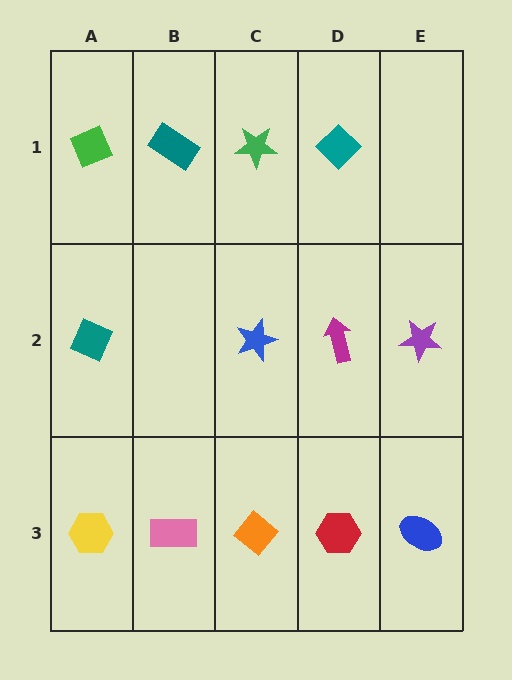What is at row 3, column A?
A yellow hexagon.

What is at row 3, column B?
A pink rectangle.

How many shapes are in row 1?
4 shapes.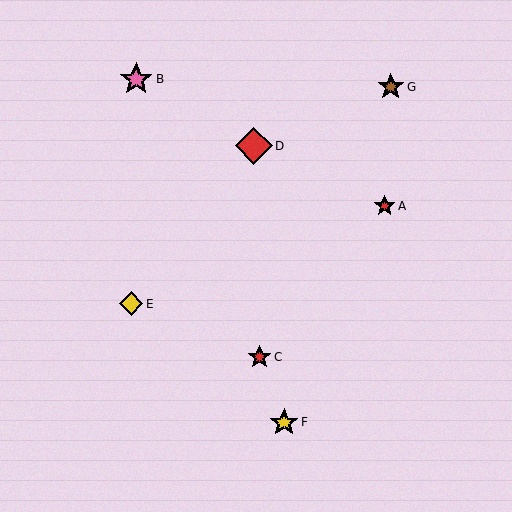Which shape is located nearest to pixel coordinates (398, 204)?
The red star (labeled A) at (385, 206) is nearest to that location.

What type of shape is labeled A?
Shape A is a red star.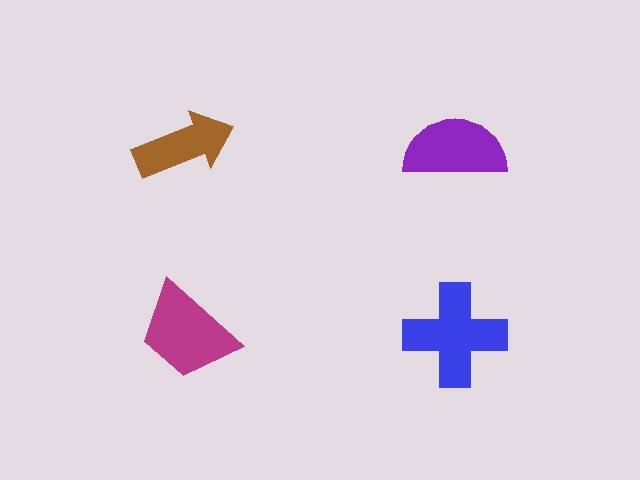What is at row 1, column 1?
A brown arrow.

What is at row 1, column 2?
A purple semicircle.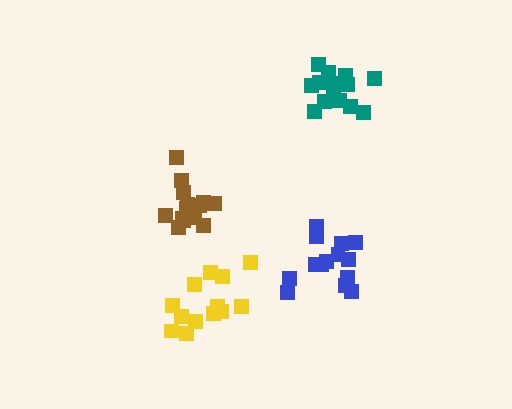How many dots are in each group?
Group 1: 13 dots, Group 2: 14 dots, Group 3: 15 dots, Group 4: 14 dots (56 total).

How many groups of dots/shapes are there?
There are 4 groups.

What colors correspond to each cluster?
The clusters are colored: yellow, teal, brown, blue.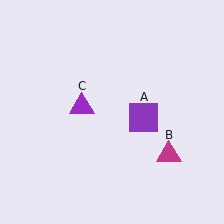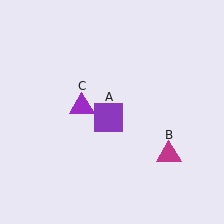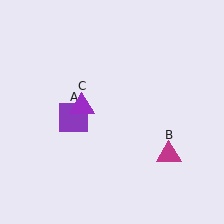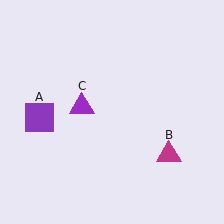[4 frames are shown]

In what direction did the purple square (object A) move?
The purple square (object A) moved left.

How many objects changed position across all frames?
1 object changed position: purple square (object A).